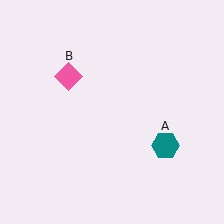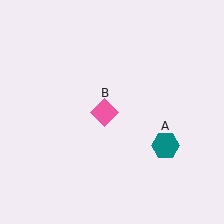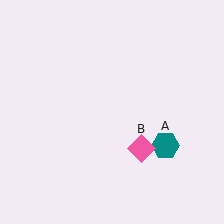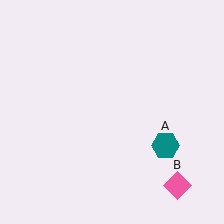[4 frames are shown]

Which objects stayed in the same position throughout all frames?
Teal hexagon (object A) remained stationary.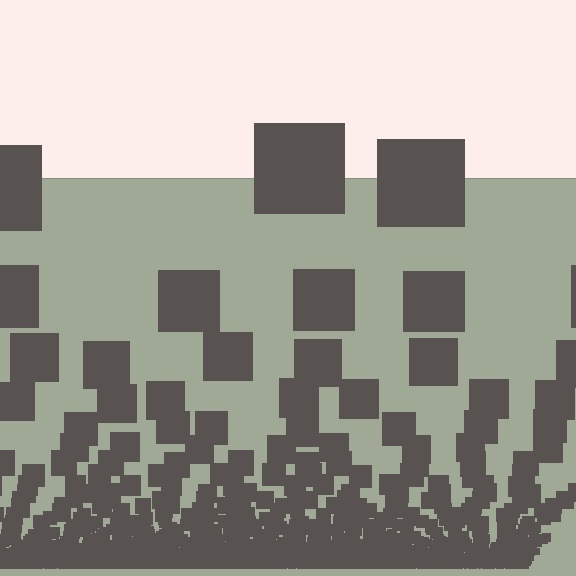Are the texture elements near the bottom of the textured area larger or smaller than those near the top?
Smaller. The gradient is inverted — elements near the bottom are smaller and denser.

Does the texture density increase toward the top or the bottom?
Density increases toward the bottom.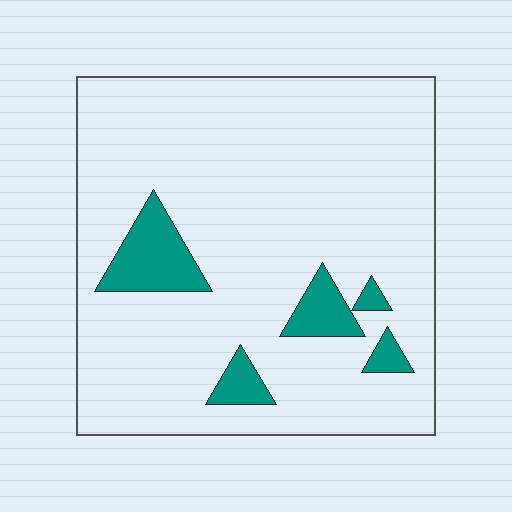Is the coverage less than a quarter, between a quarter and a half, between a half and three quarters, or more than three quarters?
Less than a quarter.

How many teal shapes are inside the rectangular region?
5.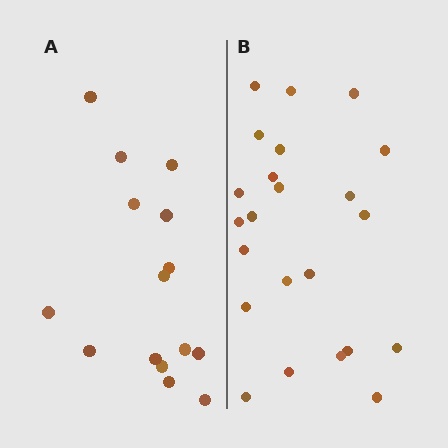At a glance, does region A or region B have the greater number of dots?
Region B (the right region) has more dots.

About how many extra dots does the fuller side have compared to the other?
Region B has roughly 8 or so more dots than region A.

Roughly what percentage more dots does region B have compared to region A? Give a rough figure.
About 55% more.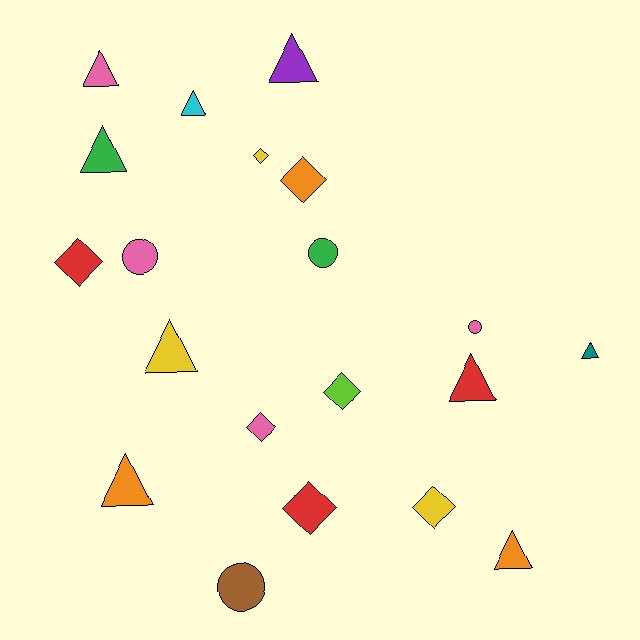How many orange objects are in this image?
There are 3 orange objects.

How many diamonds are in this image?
There are 7 diamonds.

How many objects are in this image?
There are 20 objects.